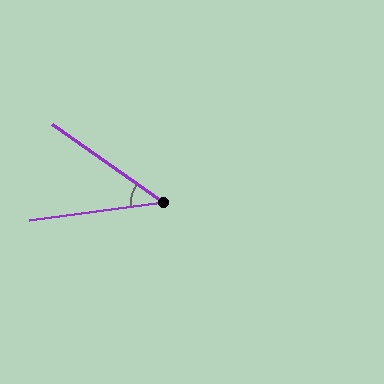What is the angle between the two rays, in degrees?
Approximately 43 degrees.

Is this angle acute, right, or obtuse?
It is acute.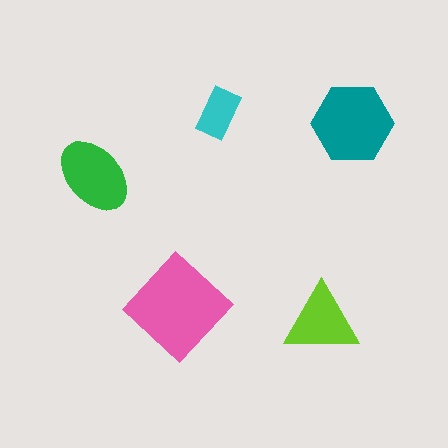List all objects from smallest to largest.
The cyan rectangle, the lime triangle, the green ellipse, the teal hexagon, the pink diamond.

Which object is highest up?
The cyan rectangle is topmost.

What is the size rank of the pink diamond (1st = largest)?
1st.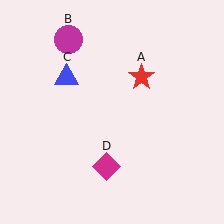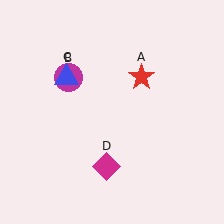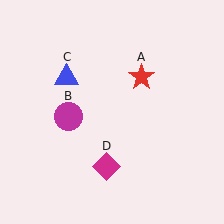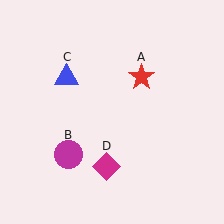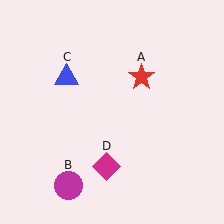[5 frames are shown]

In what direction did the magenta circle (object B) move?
The magenta circle (object B) moved down.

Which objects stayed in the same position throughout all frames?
Red star (object A) and blue triangle (object C) and magenta diamond (object D) remained stationary.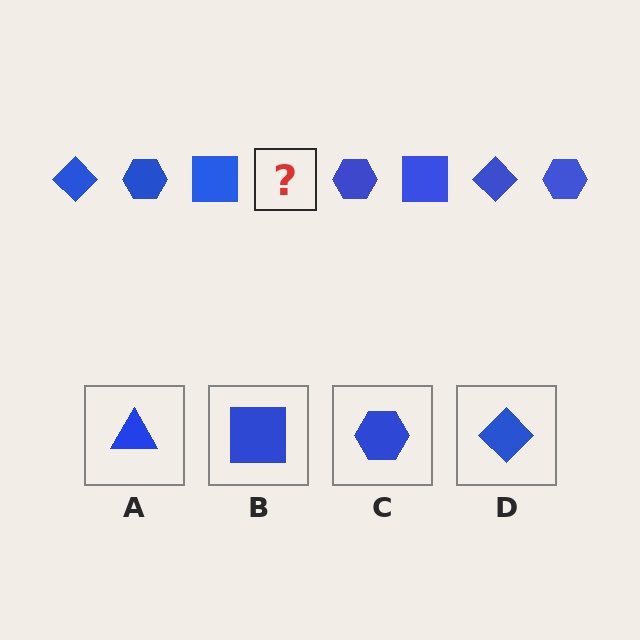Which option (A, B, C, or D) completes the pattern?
D.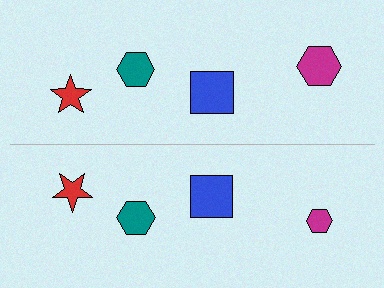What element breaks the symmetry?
The magenta hexagon on the bottom side has a different size than its mirror counterpart.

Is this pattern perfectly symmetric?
No, the pattern is not perfectly symmetric. The magenta hexagon on the bottom side has a different size than its mirror counterpart.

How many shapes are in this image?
There are 8 shapes in this image.